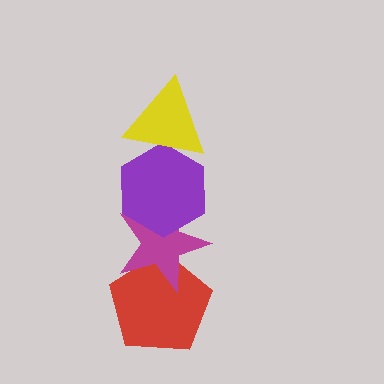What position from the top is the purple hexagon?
The purple hexagon is 2nd from the top.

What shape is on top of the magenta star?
The purple hexagon is on top of the magenta star.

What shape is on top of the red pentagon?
The magenta star is on top of the red pentagon.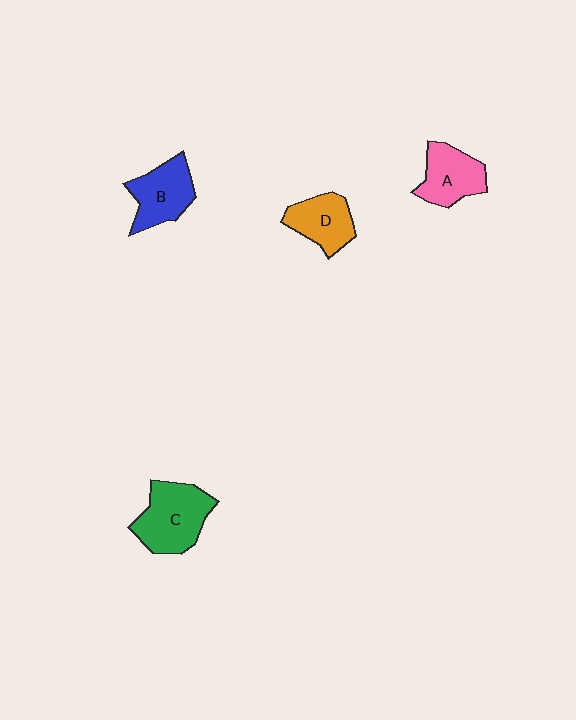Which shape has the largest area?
Shape C (green).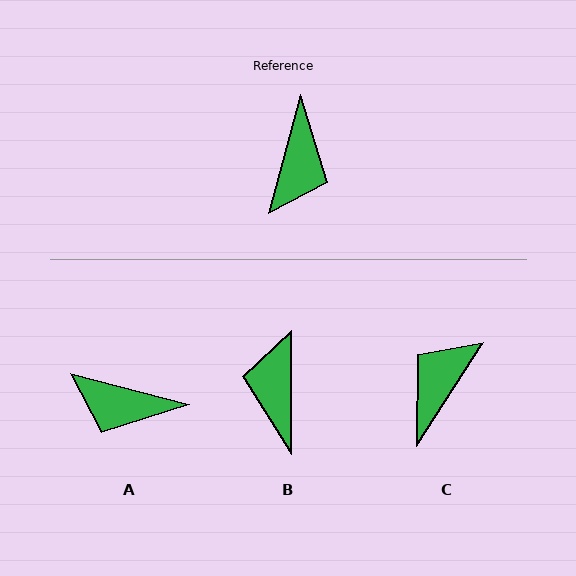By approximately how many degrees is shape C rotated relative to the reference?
Approximately 163 degrees counter-clockwise.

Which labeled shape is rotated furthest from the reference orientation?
B, about 165 degrees away.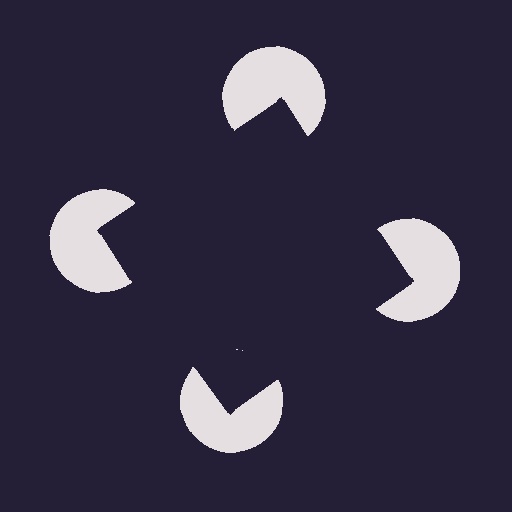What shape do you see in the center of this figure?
An illusory square — its edges are inferred from the aligned wedge cuts in the pac-man discs, not physically drawn.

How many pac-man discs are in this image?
There are 4 — one at each vertex of the illusory square.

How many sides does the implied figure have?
4 sides.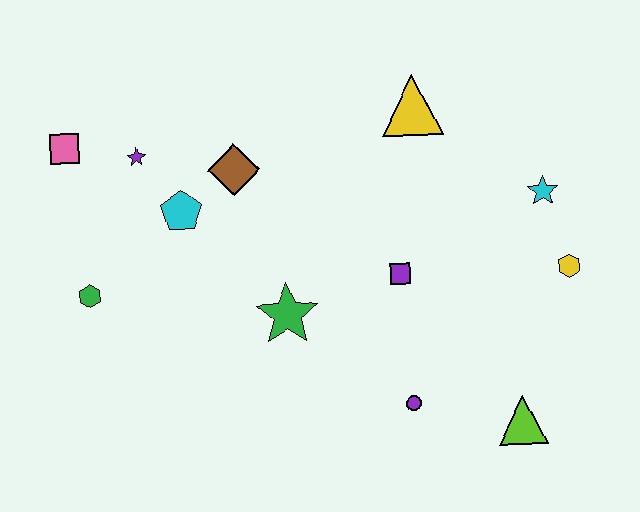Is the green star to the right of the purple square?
No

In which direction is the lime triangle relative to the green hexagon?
The lime triangle is to the right of the green hexagon.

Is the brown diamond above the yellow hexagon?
Yes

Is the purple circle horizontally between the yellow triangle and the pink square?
Yes